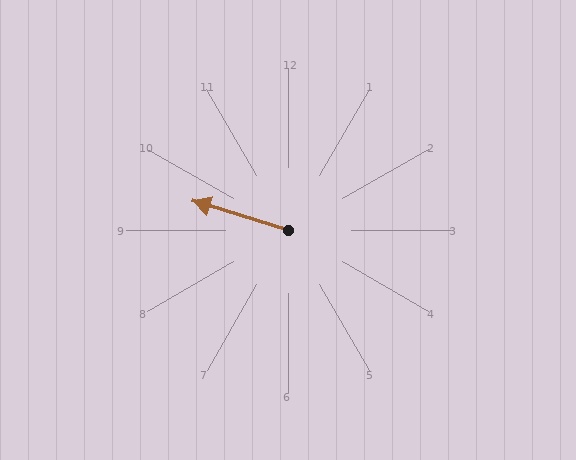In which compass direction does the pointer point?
West.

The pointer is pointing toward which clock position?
Roughly 10 o'clock.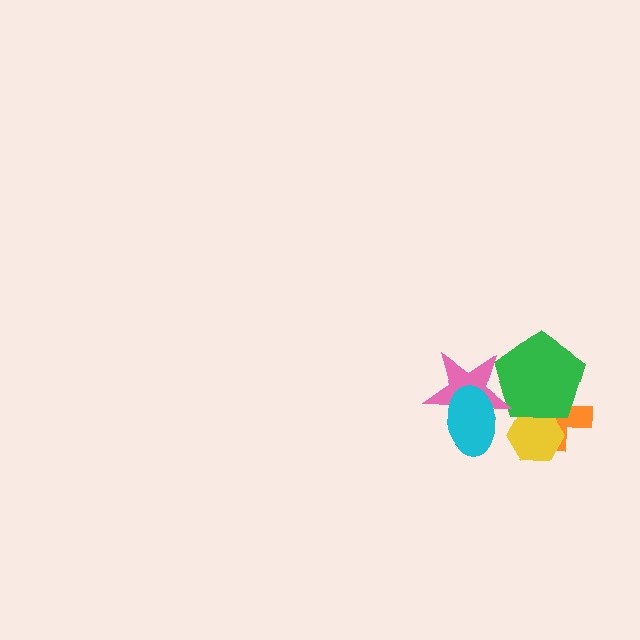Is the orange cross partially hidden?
Yes, it is partially covered by another shape.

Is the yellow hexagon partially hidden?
Yes, it is partially covered by another shape.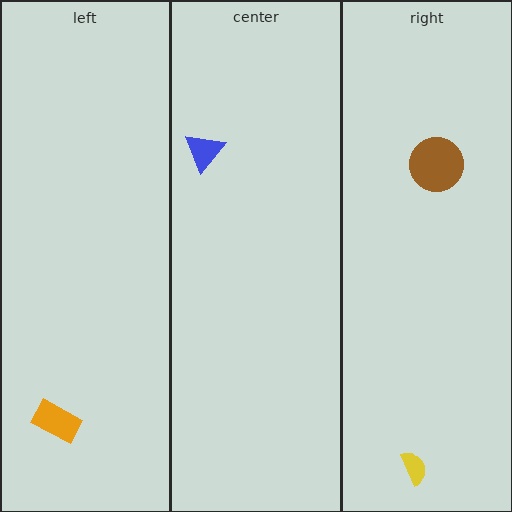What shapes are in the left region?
The orange rectangle.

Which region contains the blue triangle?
The center region.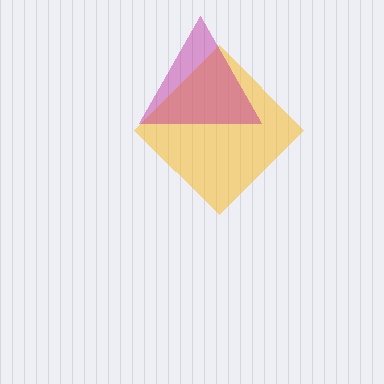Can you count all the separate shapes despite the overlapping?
Yes, there are 2 separate shapes.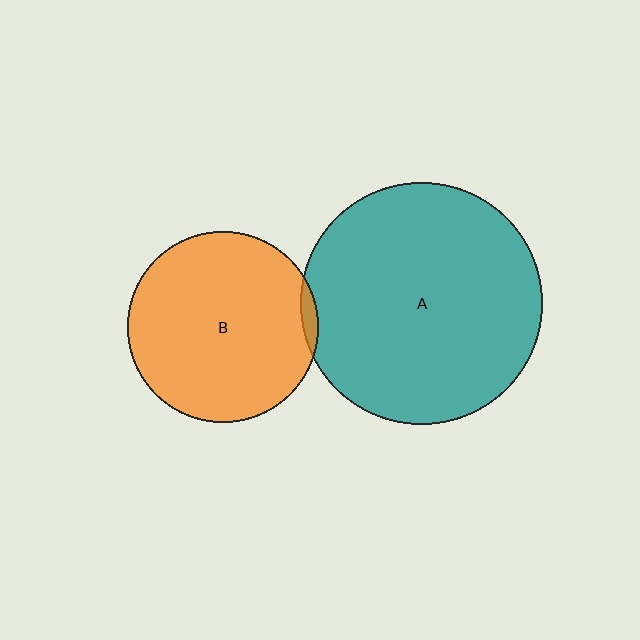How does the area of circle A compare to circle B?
Approximately 1.6 times.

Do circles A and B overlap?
Yes.